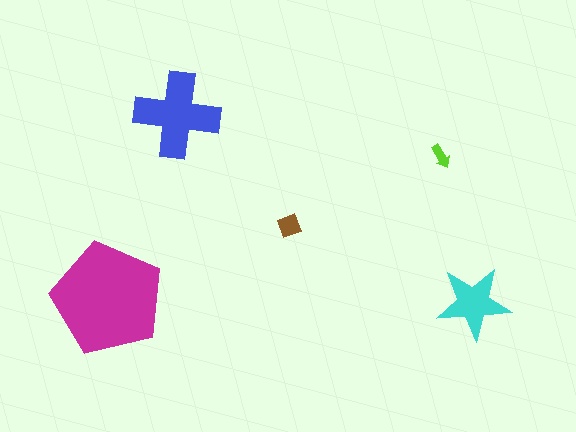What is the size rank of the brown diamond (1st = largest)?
4th.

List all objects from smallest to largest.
The lime arrow, the brown diamond, the cyan star, the blue cross, the magenta pentagon.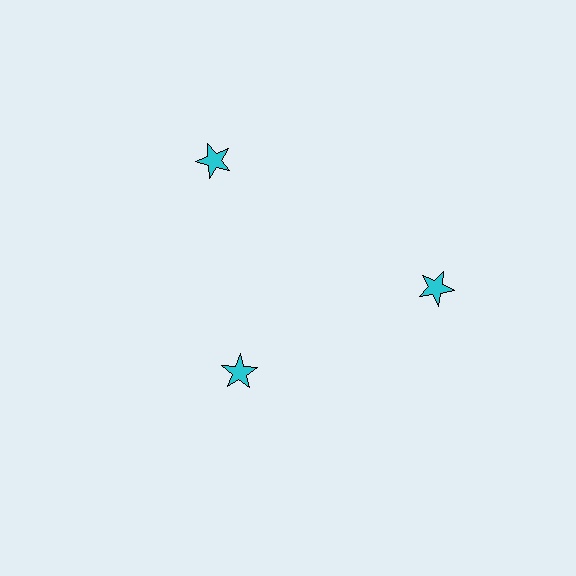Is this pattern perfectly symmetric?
No. The 3 cyan stars are arranged in a ring, but one element near the 7 o'clock position is pulled inward toward the center, breaking the 3-fold rotational symmetry.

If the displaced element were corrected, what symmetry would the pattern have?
It would have 3-fold rotational symmetry — the pattern would map onto itself every 120 degrees.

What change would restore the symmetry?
The symmetry would be restored by moving it outward, back onto the ring so that all 3 stars sit at equal angles and equal distance from the center.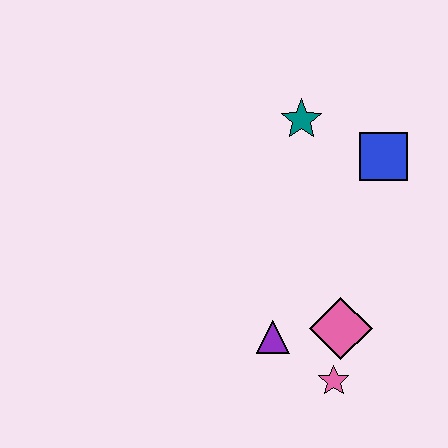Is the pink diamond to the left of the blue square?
Yes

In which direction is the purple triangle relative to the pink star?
The purple triangle is to the left of the pink star.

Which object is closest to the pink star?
The pink diamond is closest to the pink star.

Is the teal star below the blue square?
No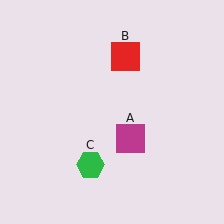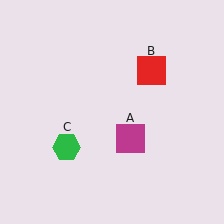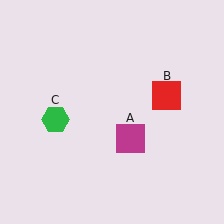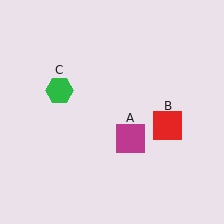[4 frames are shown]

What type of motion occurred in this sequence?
The red square (object B), green hexagon (object C) rotated clockwise around the center of the scene.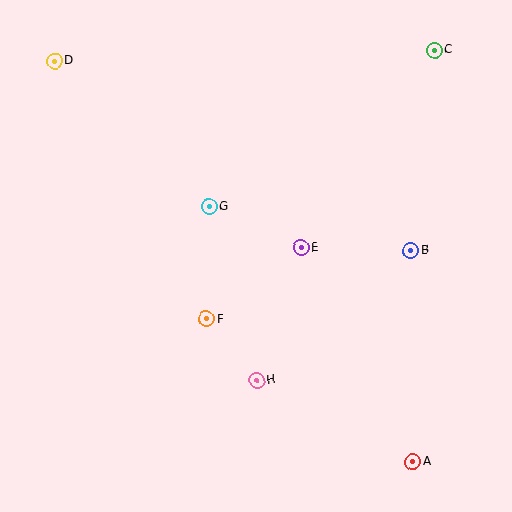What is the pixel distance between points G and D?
The distance between G and D is 212 pixels.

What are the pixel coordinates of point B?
Point B is at (410, 250).